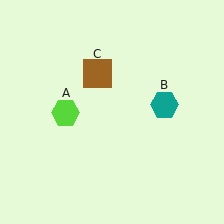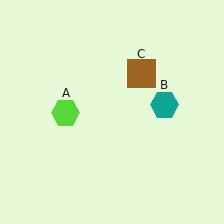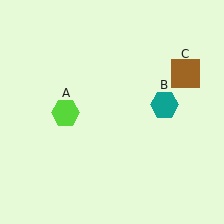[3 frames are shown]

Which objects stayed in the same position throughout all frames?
Lime hexagon (object A) and teal hexagon (object B) remained stationary.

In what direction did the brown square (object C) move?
The brown square (object C) moved right.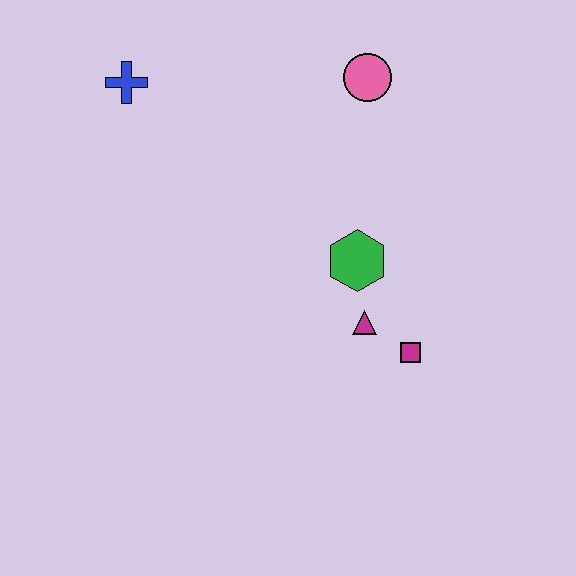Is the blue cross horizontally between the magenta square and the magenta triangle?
No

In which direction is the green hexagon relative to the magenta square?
The green hexagon is above the magenta square.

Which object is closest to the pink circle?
The green hexagon is closest to the pink circle.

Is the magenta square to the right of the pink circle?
Yes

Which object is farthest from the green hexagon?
The blue cross is farthest from the green hexagon.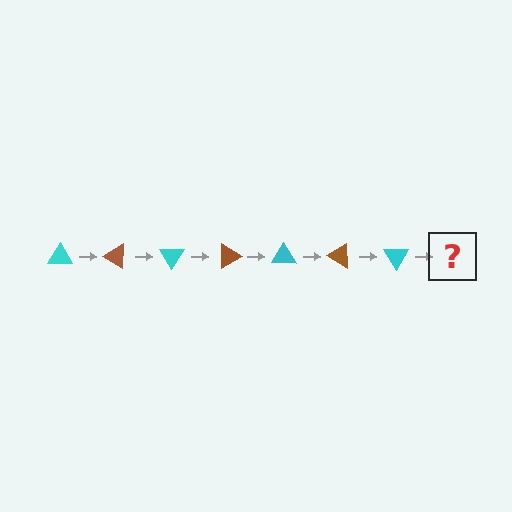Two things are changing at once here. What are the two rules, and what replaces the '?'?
The two rules are that it rotates 30 degrees each step and the color cycles through cyan and brown. The '?' should be a brown triangle, rotated 210 degrees from the start.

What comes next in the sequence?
The next element should be a brown triangle, rotated 210 degrees from the start.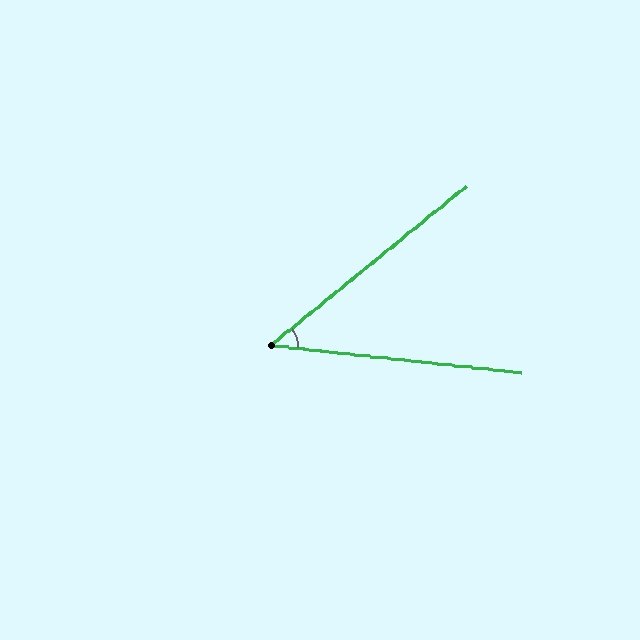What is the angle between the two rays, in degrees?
Approximately 45 degrees.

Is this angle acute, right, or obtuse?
It is acute.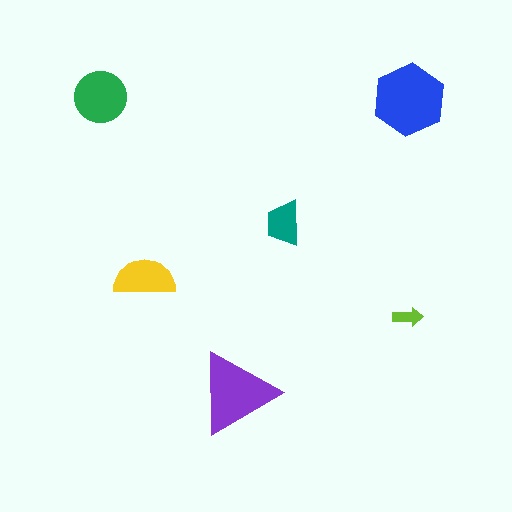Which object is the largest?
The blue hexagon.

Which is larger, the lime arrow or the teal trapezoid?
The teal trapezoid.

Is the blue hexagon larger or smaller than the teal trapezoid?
Larger.